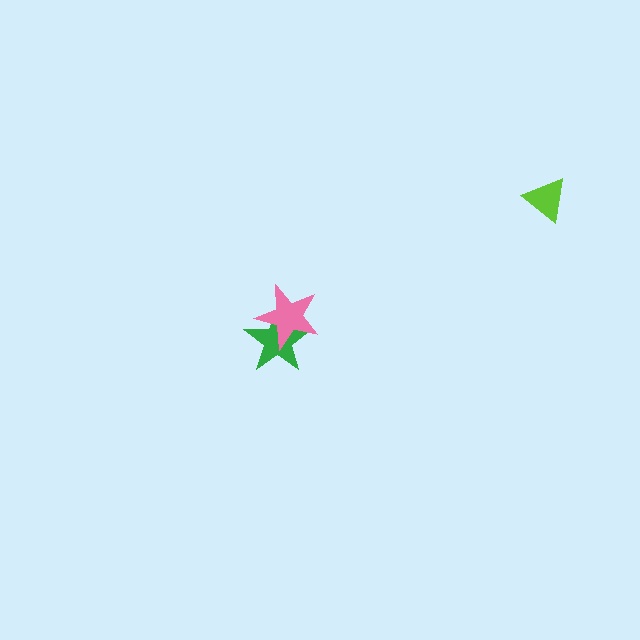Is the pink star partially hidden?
No, no other shape covers it.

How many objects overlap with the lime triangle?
0 objects overlap with the lime triangle.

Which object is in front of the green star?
The pink star is in front of the green star.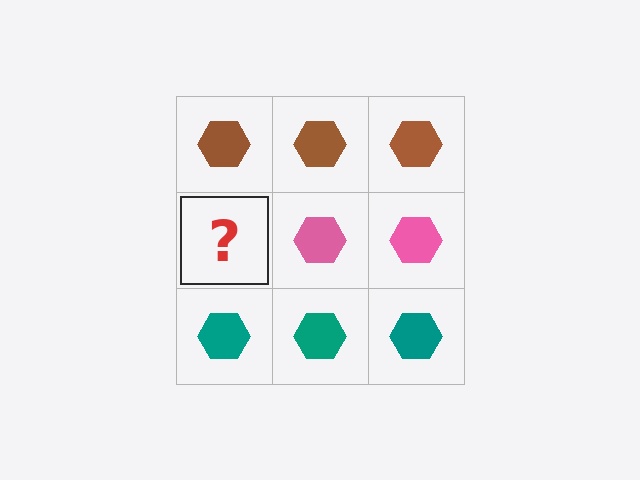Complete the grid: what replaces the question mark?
The question mark should be replaced with a pink hexagon.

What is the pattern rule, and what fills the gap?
The rule is that each row has a consistent color. The gap should be filled with a pink hexagon.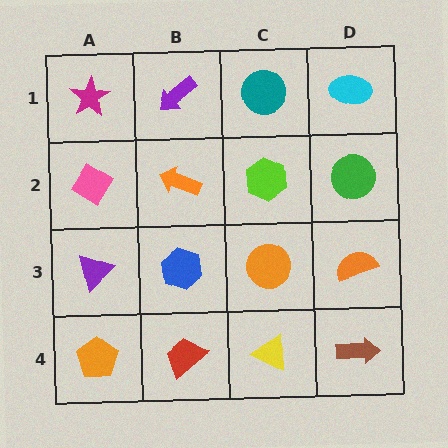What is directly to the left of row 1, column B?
A magenta star.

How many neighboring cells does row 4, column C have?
3.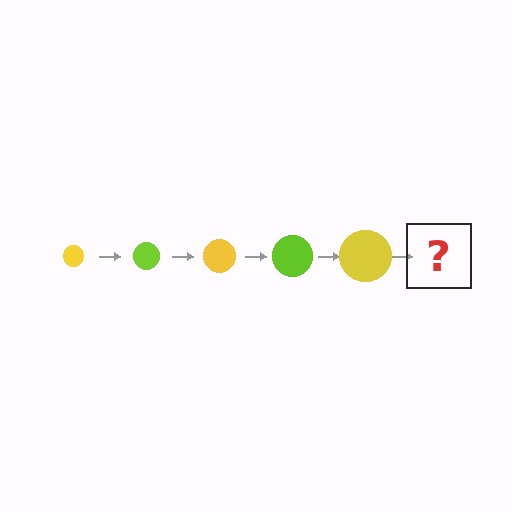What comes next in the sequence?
The next element should be a lime circle, larger than the previous one.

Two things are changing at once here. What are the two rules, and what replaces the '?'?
The two rules are that the circle grows larger each step and the color cycles through yellow and lime. The '?' should be a lime circle, larger than the previous one.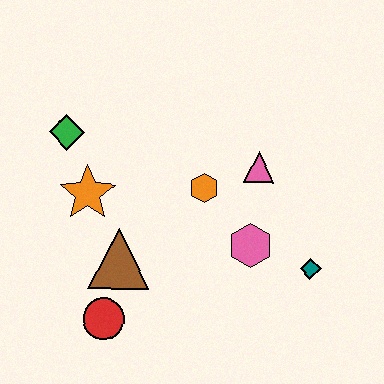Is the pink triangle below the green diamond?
Yes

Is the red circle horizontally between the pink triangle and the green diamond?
Yes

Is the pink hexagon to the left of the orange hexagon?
No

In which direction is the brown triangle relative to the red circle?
The brown triangle is above the red circle.